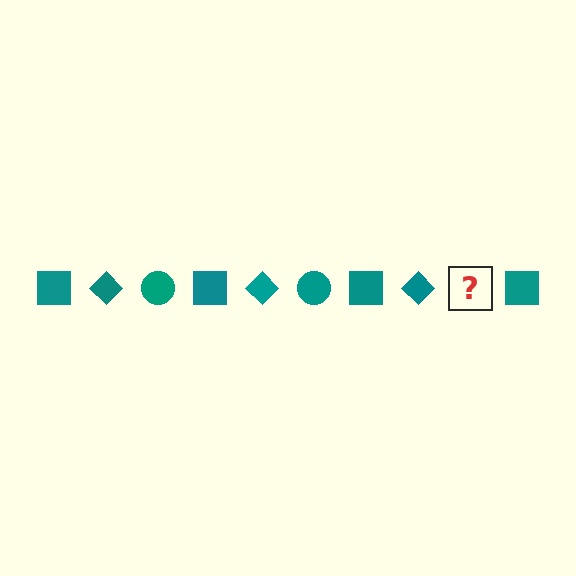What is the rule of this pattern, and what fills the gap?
The rule is that the pattern cycles through square, diamond, circle shapes in teal. The gap should be filled with a teal circle.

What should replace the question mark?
The question mark should be replaced with a teal circle.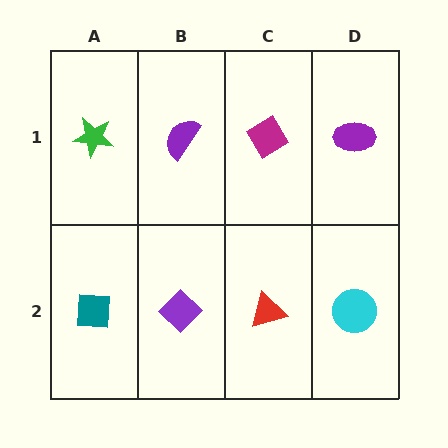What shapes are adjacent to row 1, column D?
A cyan circle (row 2, column D), a magenta diamond (row 1, column C).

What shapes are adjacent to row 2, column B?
A purple semicircle (row 1, column B), a teal square (row 2, column A), a red triangle (row 2, column C).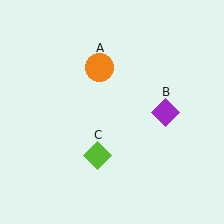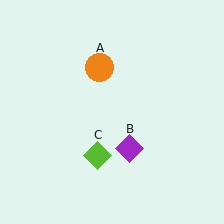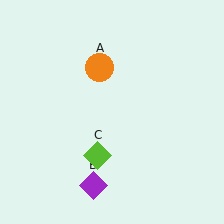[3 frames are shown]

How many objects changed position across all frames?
1 object changed position: purple diamond (object B).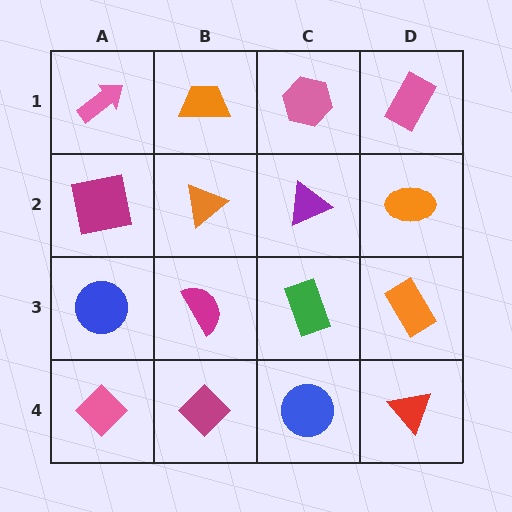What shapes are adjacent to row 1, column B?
An orange triangle (row 2, column B), a pink arrow (row 1, column A), a pink hexagon (row 1, column C).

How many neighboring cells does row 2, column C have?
4.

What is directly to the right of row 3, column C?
An orange rectangle.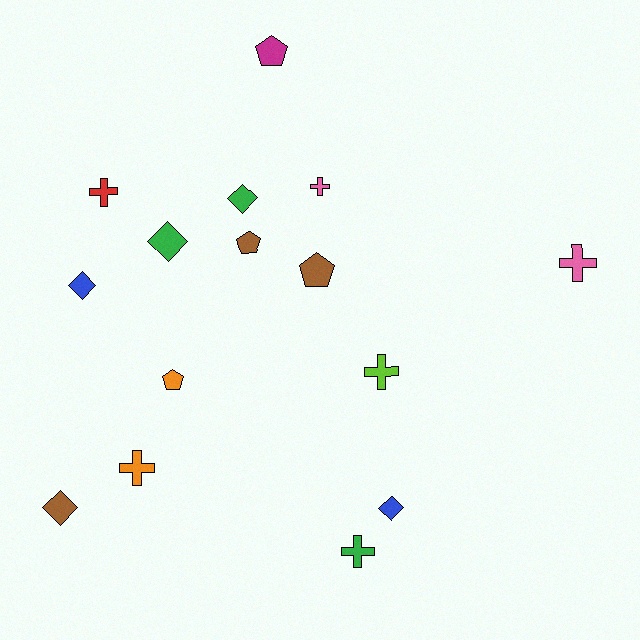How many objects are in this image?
There are 15 objects.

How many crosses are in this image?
There are 6 crosses.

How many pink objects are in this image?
There are 2 pink objects.